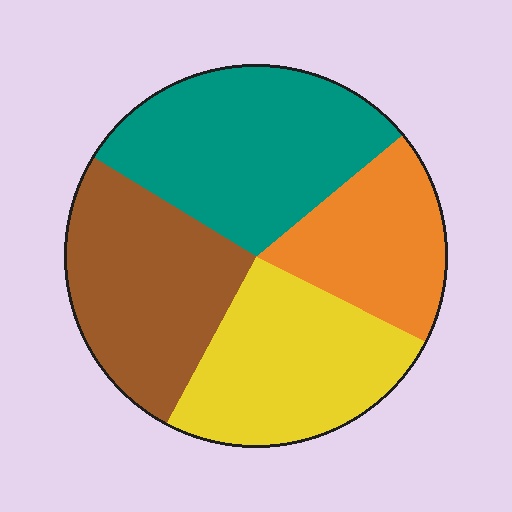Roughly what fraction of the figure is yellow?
Yellow covers 25% of the figure.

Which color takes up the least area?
Orange, at roughly 20%.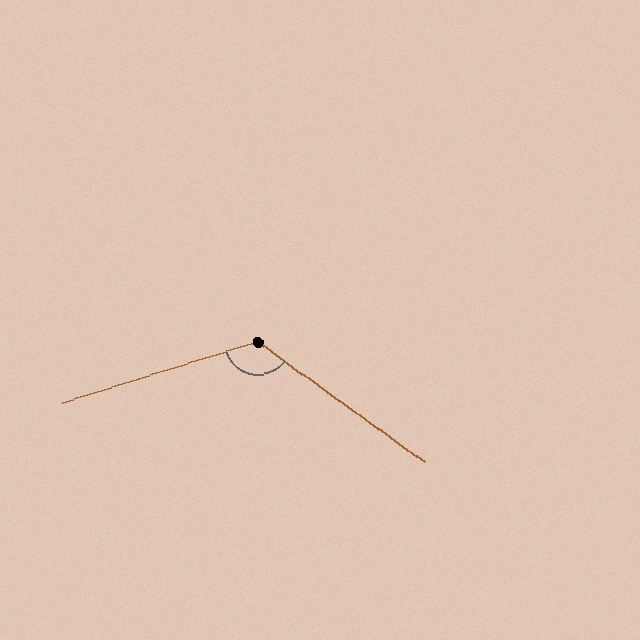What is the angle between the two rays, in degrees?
Approximately 127 degrees.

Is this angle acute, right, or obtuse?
It is obtuse.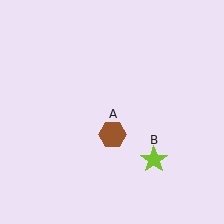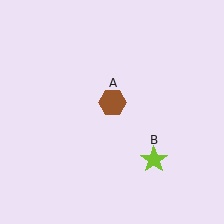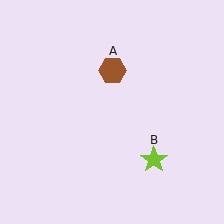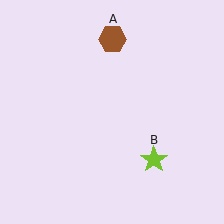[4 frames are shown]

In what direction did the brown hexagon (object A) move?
The brown hexagon (object A) moved up.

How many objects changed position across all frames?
1 object changed position: brown hexagon (object A).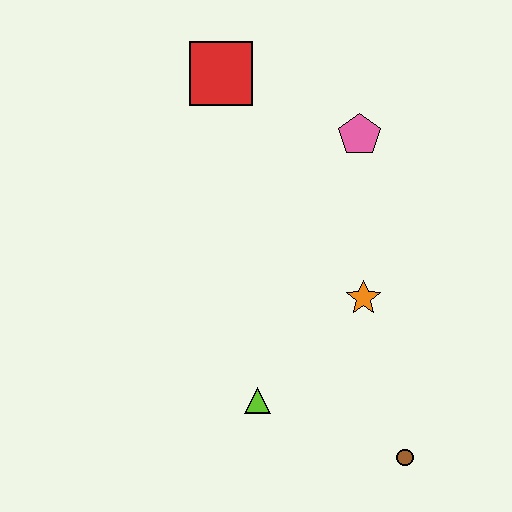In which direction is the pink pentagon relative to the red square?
The pink pentagon is to the right of the red square.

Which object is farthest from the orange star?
The red square is farthest from the orange star.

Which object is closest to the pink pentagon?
The red square is closest to the pink pentagon.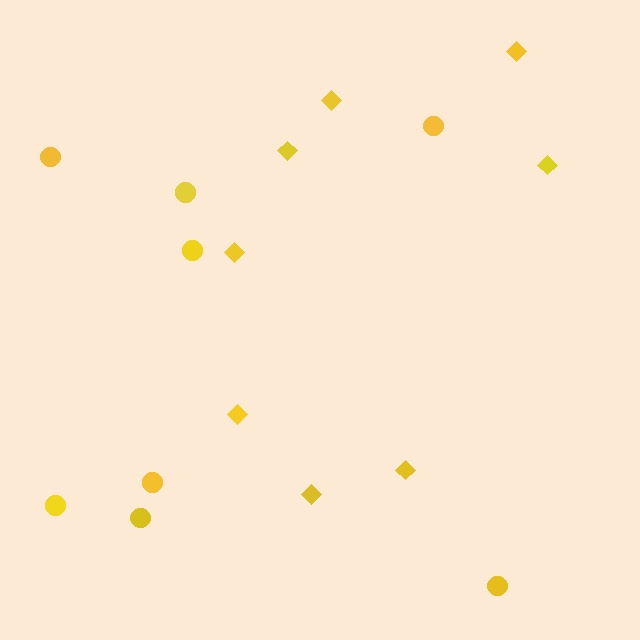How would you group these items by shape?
There are 2 groups: one group of diamonds (8) and one group of circles (8).